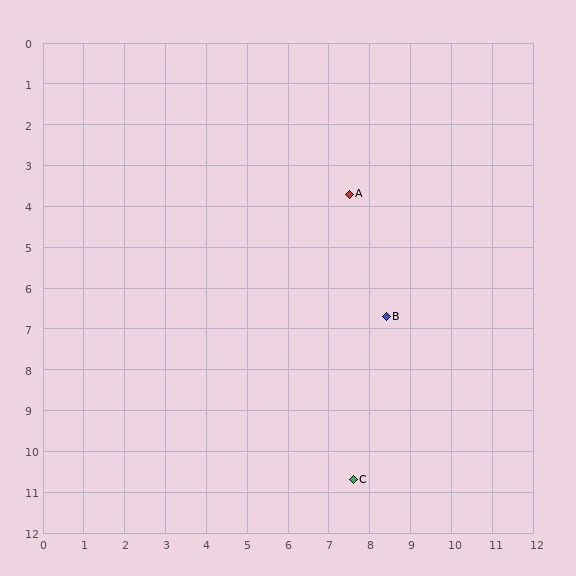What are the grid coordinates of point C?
Point C is at approximately (7.6, 10.7).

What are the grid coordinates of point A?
Point A is at approximately (7.5, 3.7).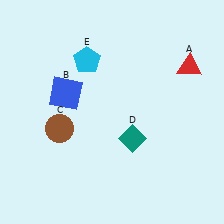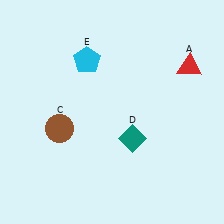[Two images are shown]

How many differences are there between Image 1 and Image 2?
There is 1 difference between the two images.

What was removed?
The blue square (B) was removed in Image 2.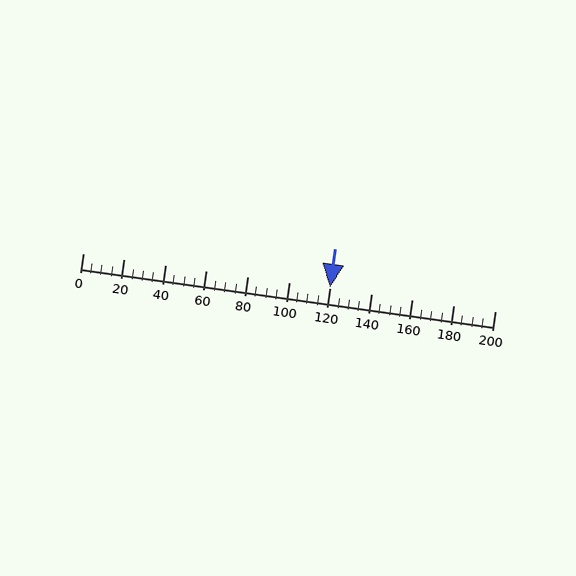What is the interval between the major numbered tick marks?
The major tick marks are spaced 20 units apart.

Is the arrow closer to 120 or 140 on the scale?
The arrow is closer to 120.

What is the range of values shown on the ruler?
The ruler shows values from 0 to 200.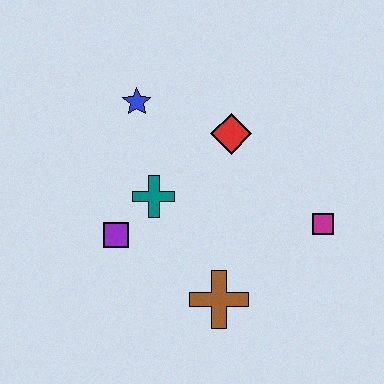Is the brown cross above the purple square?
No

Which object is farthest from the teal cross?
The magenta square is farthest from the teal cross.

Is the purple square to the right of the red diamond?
No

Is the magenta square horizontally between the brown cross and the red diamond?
No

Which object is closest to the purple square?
The teal cross is closest to the purple square.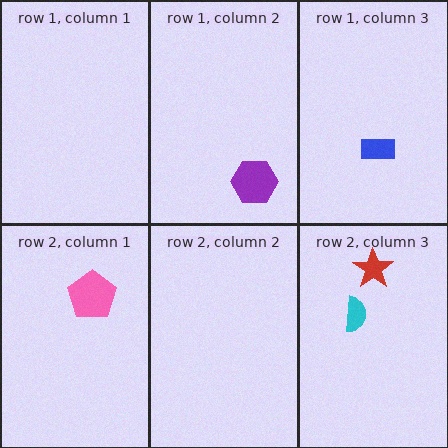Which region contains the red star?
The row 2, column 3 region.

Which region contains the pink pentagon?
The row 2, column 1 region.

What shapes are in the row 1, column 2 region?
The purple hexagon.